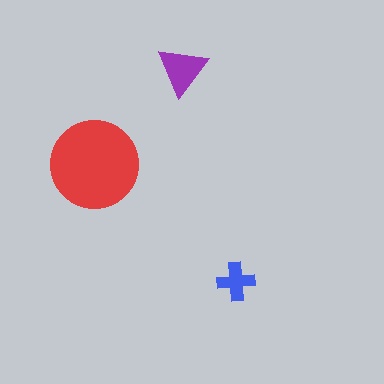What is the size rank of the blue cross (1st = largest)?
3rd.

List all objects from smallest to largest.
The blue cross, the purple triangle, the red circle.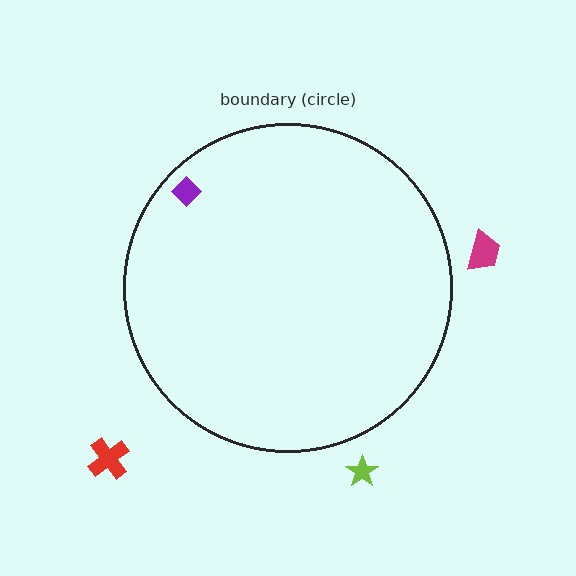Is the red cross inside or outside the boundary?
Outside.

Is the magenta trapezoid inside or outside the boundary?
Outside.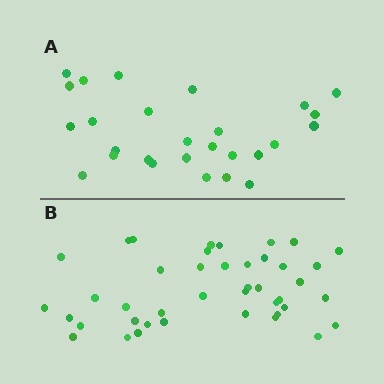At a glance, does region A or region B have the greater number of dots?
Region B (the bottom region) has more dots.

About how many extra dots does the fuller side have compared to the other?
Region B has approximately 15 more dots than region A.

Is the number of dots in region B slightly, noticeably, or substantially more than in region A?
Region B has substantially more. The ratio is roughly 1.6 to 1.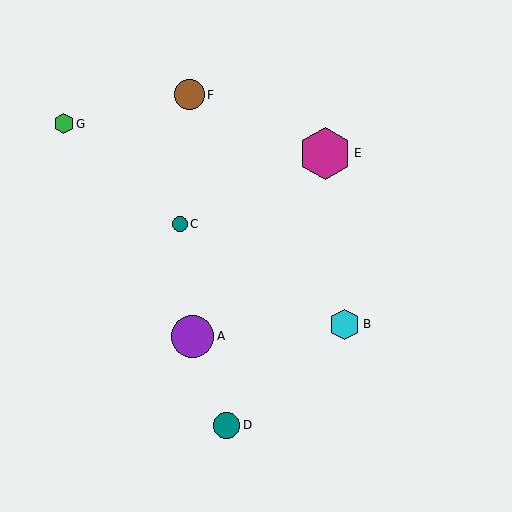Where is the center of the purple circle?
The center of the purple circle is at (193, 336).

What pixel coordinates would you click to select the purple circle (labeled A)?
Click at (193, 336) to select the purple circle A.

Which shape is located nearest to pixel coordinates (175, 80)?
The brown circle (labeled F) at (189, 95) is nearest to that location.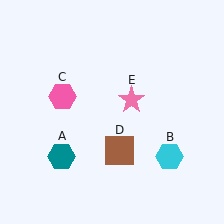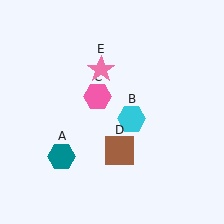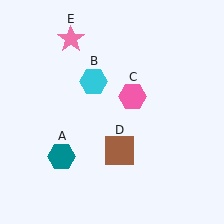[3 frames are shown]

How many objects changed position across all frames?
3 objects changed position: cyan hexagon (object B), pink hexagon (object C), pink star (object E).